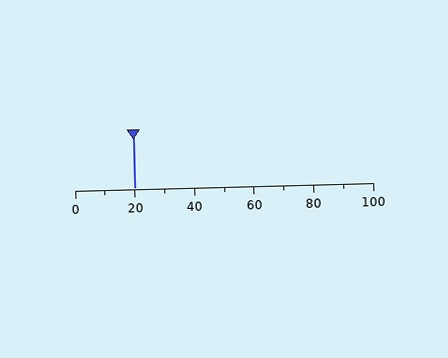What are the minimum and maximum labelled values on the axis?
The axis runs from 0 to 100.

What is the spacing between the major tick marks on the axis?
The major ticks are spaced 20 apart.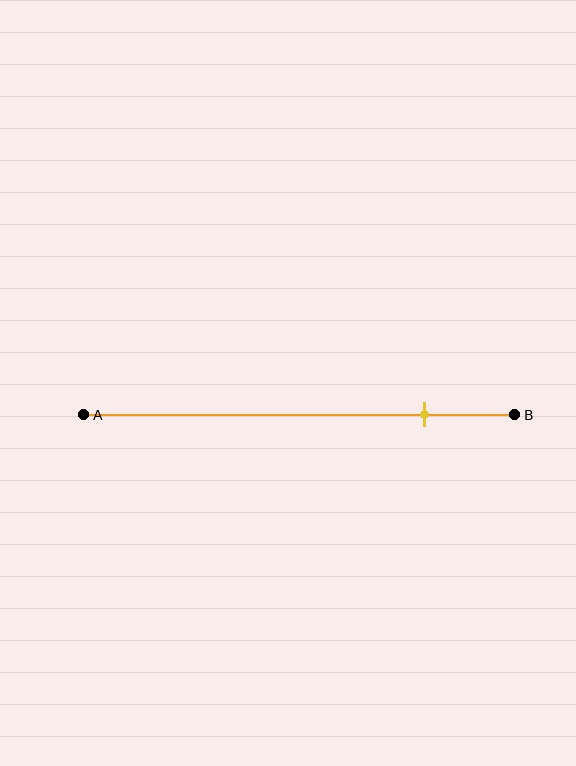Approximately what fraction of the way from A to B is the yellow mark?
The yellow mark is approximately 80% of the way from A to B.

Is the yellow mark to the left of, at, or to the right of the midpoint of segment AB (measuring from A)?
The yellow mark is to the right of the midpoint of segment AB.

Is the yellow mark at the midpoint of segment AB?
No, the mark is at about 80% from A, not at the 50% midpoint.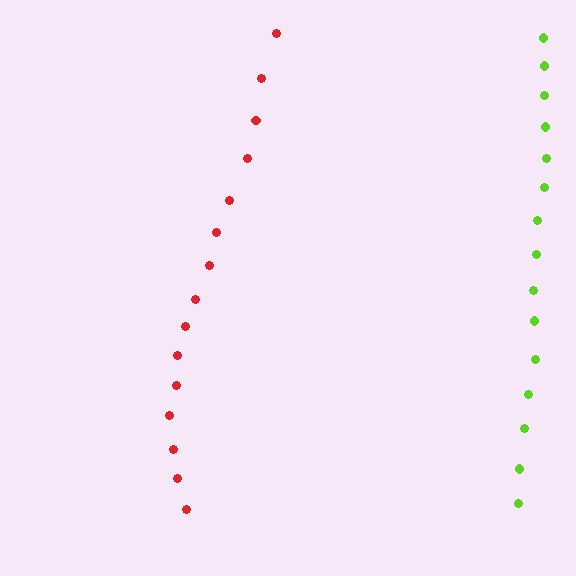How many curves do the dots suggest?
There are 2 distinct paths.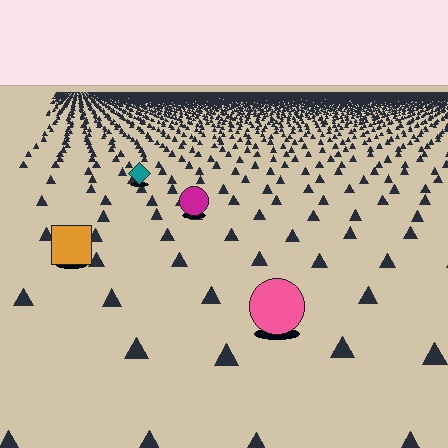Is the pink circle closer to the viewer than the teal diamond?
Yes. The pink circle is closer — you can tell from the texture gradient: the ground texture is coarser near it.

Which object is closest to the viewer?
The pink circle is closest. The texture marks near it are larger and more spread out.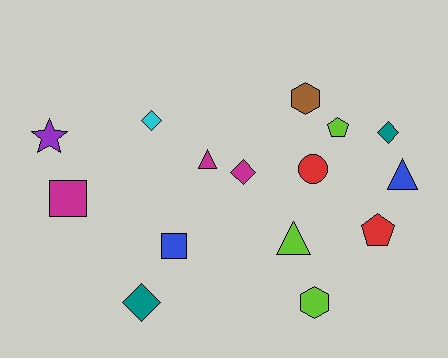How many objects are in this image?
There are 15 objects.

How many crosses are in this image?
There are no crosses.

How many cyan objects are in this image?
There is 1 cyan object.